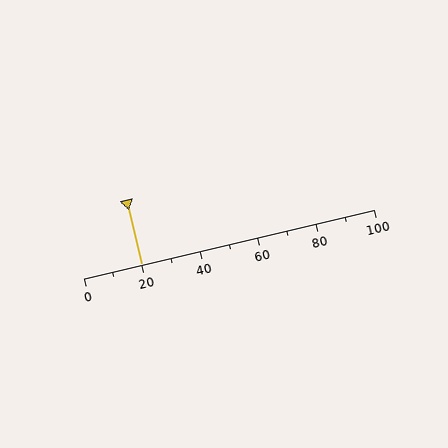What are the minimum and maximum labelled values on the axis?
The axis runs from 0 to 100.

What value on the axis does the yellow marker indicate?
The marker indicates approximately 20.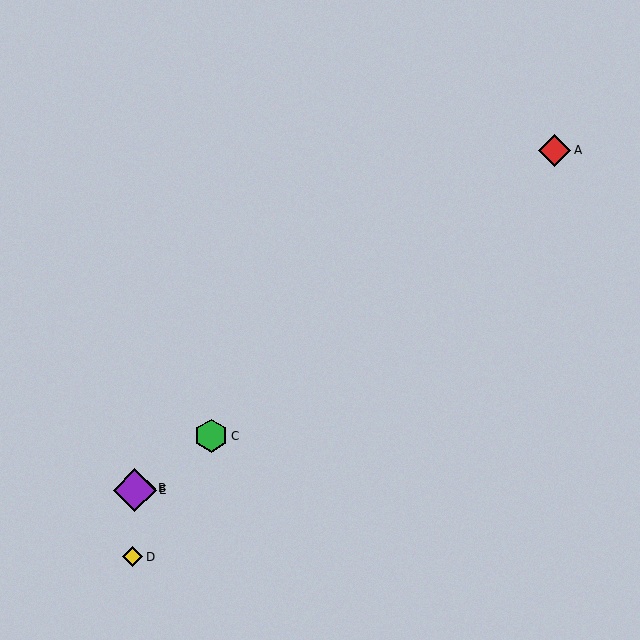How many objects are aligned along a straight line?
3 objects (B, C, E) are aligned along a straight line.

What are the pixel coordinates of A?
Object A is at (554, 150).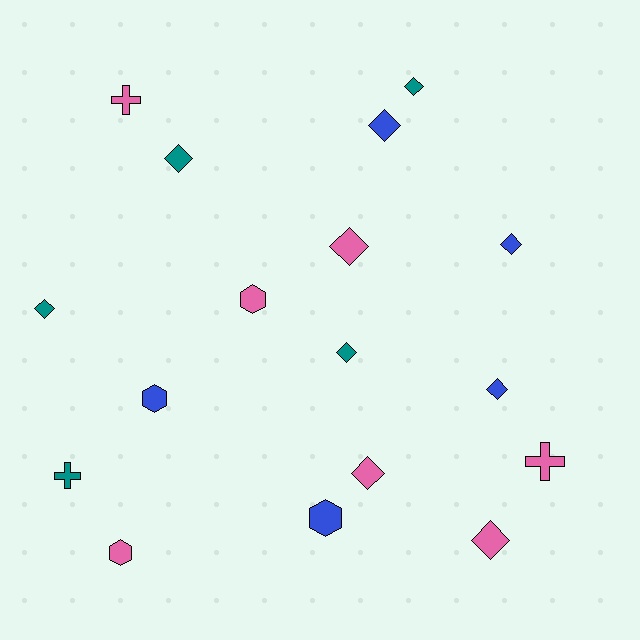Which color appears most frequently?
Pink, with 7 objects.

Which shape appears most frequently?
Diamond, with 10 objects.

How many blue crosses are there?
There are no blue crosses.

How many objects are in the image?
There are 17 objects.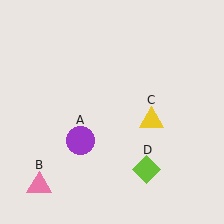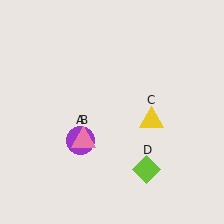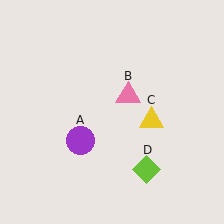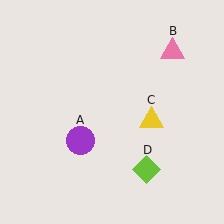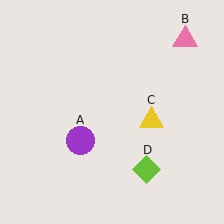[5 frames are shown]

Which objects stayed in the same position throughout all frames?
Purple circle (object A) and yellow triangle (object C) and lime diamond (object D) remained stationary.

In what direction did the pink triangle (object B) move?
The pink triangle (object B) moved up and to the right.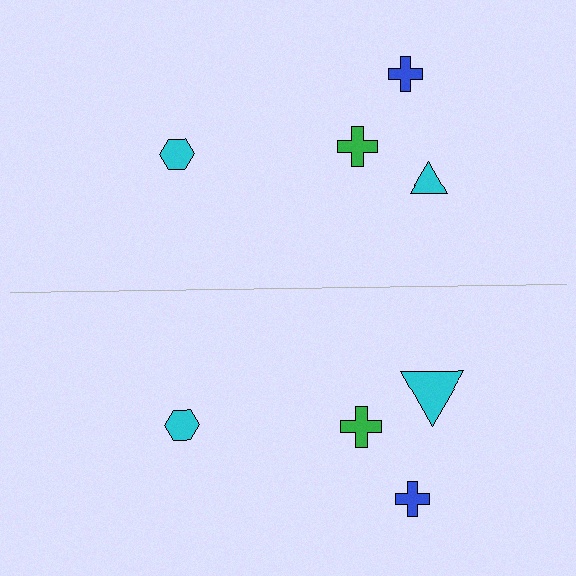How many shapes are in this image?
There are 8 shapes in this image.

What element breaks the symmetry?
The cyan triangle on the bottom side has a different size than its mirror counterpart.